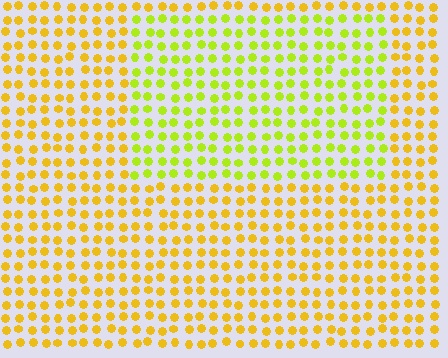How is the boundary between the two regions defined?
The boundary is defined purely by a slight shift in hue (about 33 degrees). Spacing, size, and orientation are identical on both sides.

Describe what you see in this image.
The image is filled with small yellow elements in a uniform arrangement. A rectangle-shaped region is visible where the elements are tinted to a slightly different hue, forming a subtle color boundary.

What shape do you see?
I see a rectangle.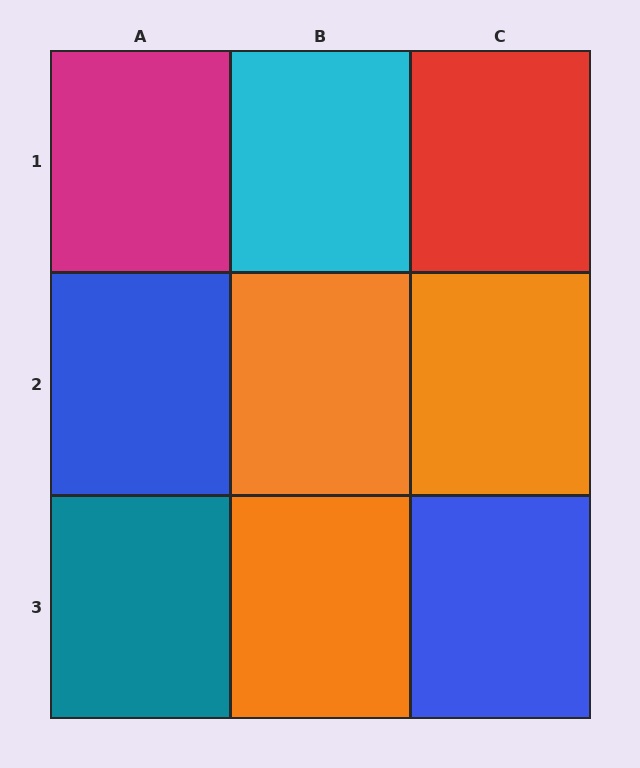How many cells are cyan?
1 cell is cyan.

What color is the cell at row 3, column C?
Blue.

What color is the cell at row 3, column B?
Orange.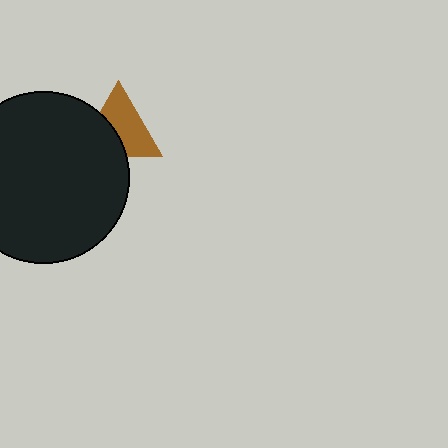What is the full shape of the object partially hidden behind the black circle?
The partially hidden object is a brown triangle.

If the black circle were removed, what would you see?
You would see the complete brown triangle.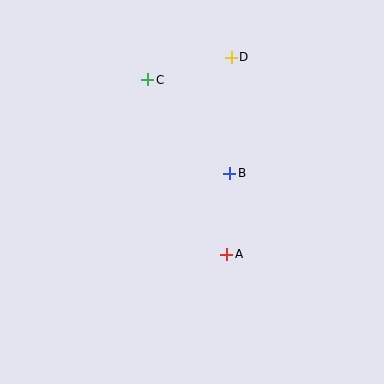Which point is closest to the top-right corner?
Point D is closest to the top-right corner.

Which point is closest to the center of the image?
Point B at (230, 173) is closest to the center.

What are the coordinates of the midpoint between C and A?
The midpoint between C and A is at (187, 167).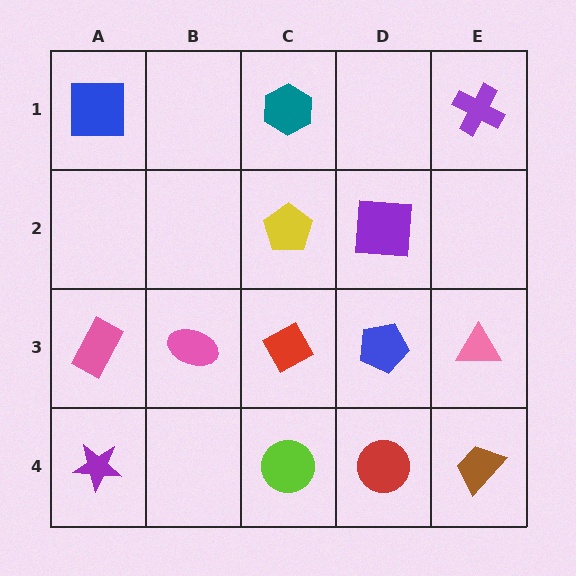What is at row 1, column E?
A purple cross.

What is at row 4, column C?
A lime circle.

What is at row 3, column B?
A pink ellipse.